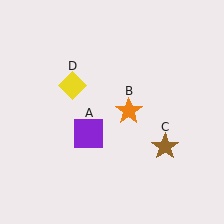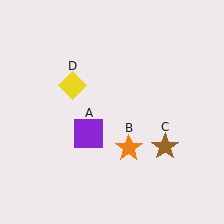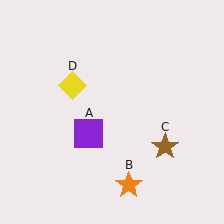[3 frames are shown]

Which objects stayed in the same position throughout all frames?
Purple square (object A) and brown star (object C) and yellow diamond (object D) remained stationary.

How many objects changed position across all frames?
1 object changed position: orange star (object B).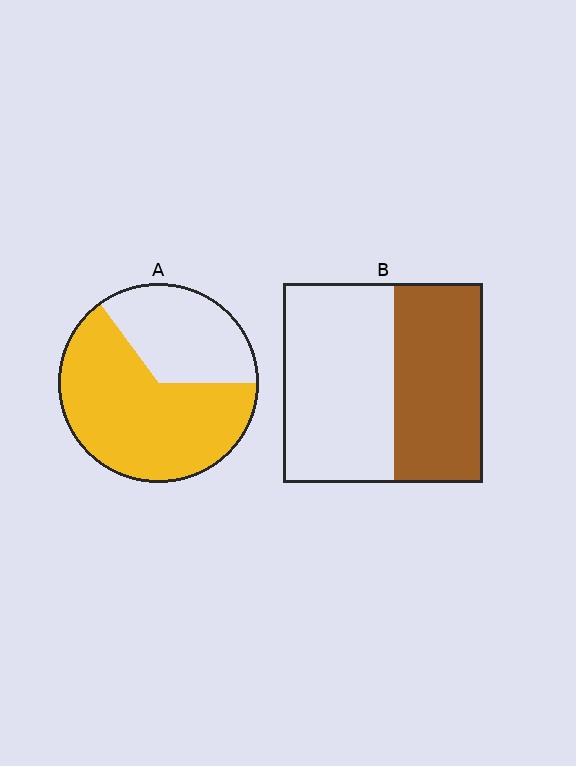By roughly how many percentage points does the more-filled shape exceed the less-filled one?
By roughly 20 percentage points (A over B).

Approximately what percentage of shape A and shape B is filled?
A is approximately 65% and B is approximately 45%.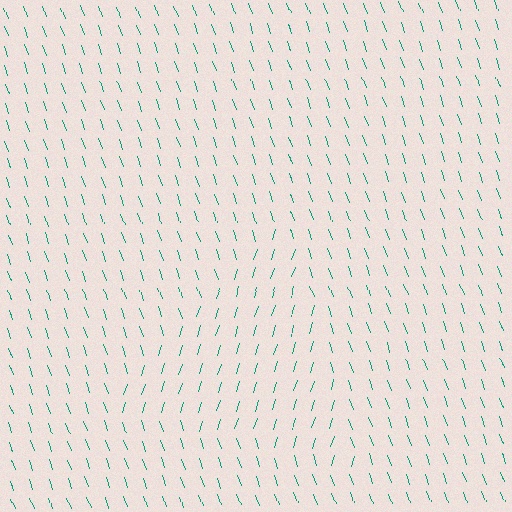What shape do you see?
I see a triangle.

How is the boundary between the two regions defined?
The boundary is defined purely by a change in line orientation (approximately 36 degrees difference). All lines are the same color and thickness.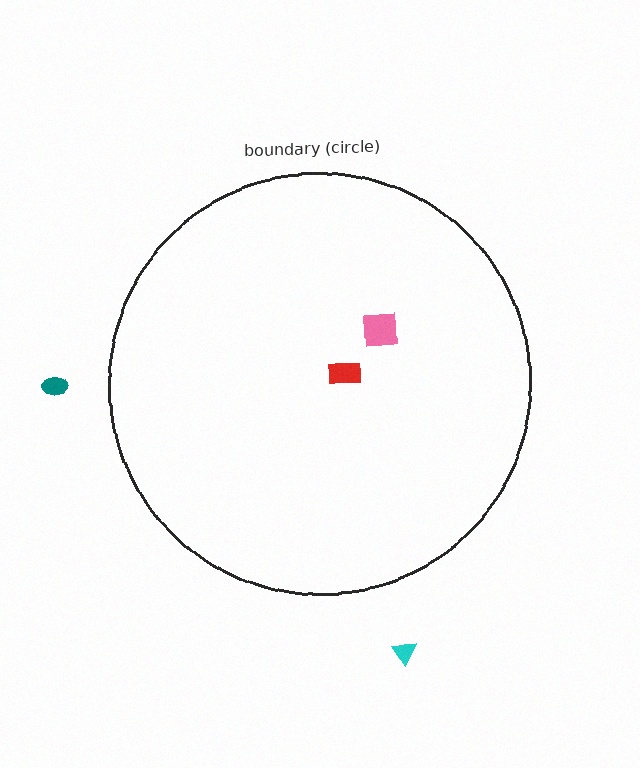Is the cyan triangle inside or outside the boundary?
Outside.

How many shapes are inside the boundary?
2 inside, 2 outside.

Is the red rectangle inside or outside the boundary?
Inside.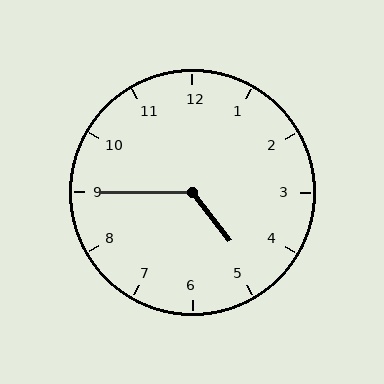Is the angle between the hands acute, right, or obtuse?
It is obtuse.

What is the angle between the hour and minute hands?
Approximately 128 degrees.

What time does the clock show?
4:45.